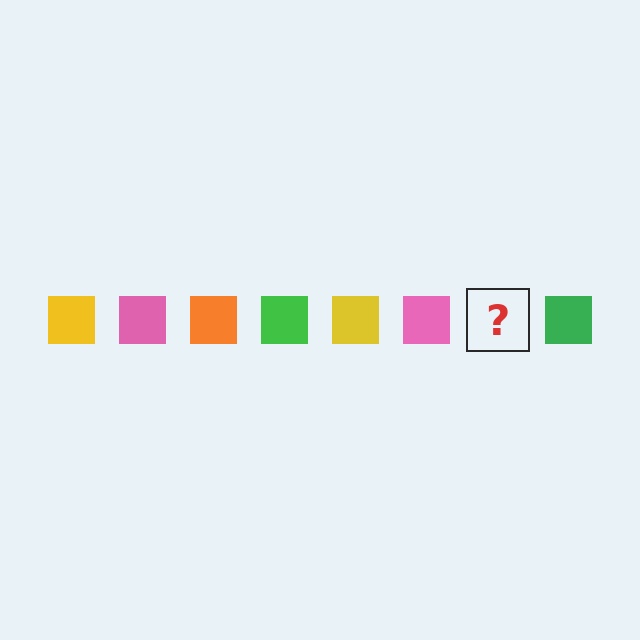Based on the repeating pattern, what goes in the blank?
The blank should be an orange square.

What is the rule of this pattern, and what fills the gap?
The rule is that the pattern cycles through yellow, pink, orange, green squares. The gap should be filled with an orange square.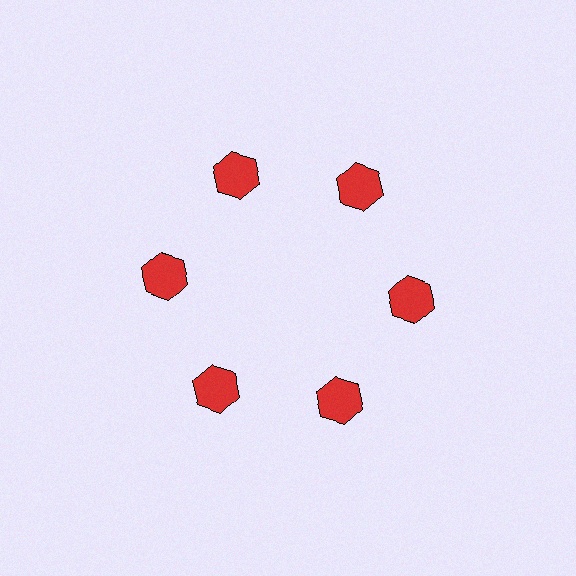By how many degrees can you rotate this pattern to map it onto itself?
The pattern maps onto itself every 60 degrees of rotation.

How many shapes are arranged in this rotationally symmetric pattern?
There are 6 shapes, arranged in 6 groups of 1.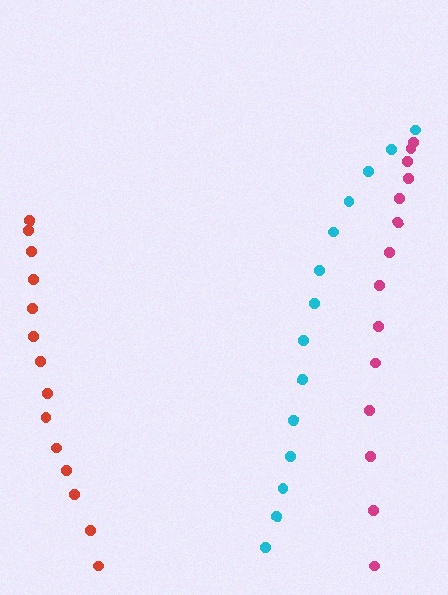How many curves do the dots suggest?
There are 3 distinct paths.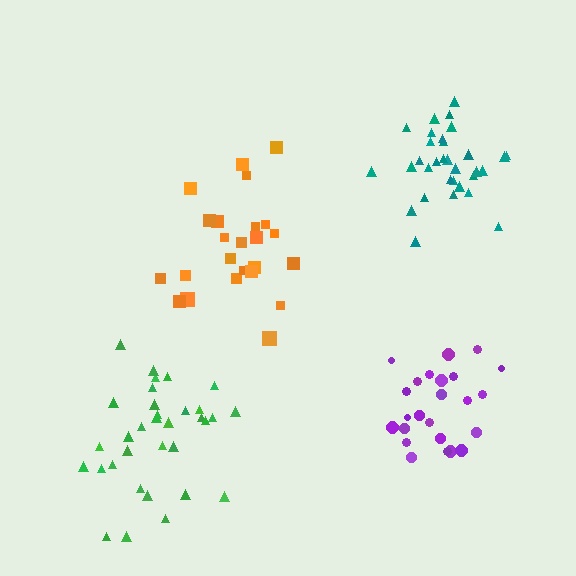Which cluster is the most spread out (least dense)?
Orange.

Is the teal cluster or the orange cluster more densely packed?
Teal.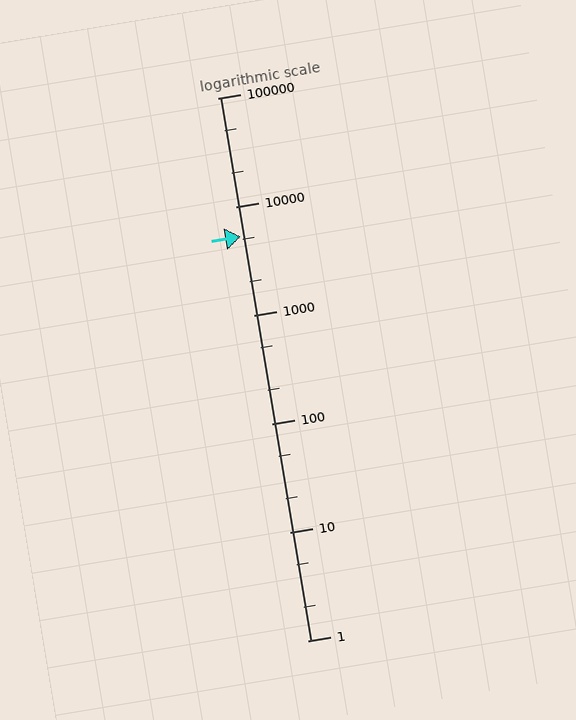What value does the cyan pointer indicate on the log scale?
The pointer indicates approximately 5300.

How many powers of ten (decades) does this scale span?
The scale spans 5 decades, from 1 to 100000.